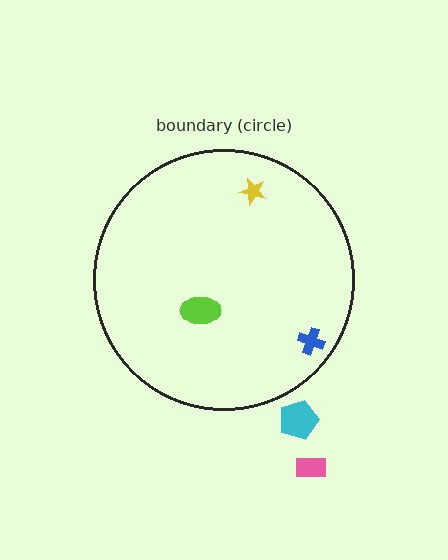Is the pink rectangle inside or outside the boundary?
Outside.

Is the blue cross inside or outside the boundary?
Inside.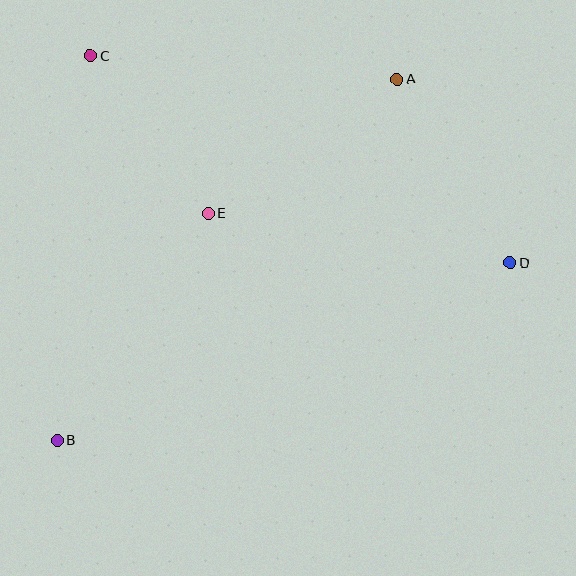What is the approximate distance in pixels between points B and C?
The distance between B and C is approximately 386 pixels.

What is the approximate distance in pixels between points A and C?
The distance between A and C is approximately 308 pixels.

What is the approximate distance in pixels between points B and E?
The distance between B and E is approximately 273 pixels.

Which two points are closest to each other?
Points C and E are closest to each other.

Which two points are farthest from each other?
Points A and B are farthest from each other.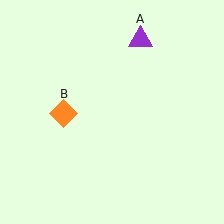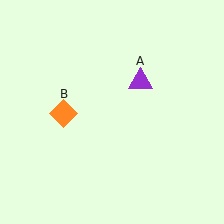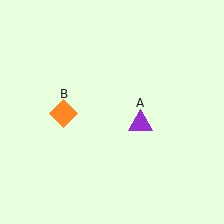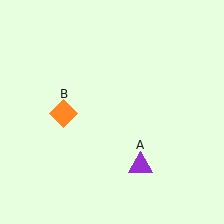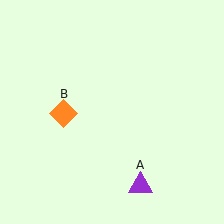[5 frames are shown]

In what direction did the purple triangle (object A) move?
The purple triangle (object A) moved down.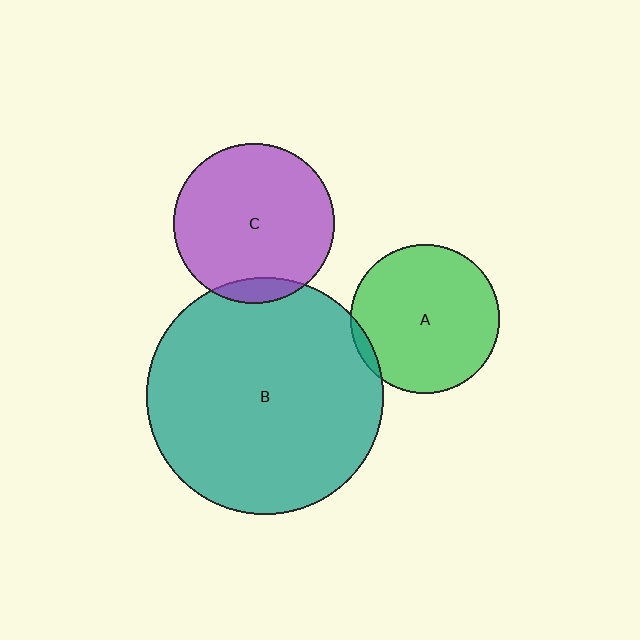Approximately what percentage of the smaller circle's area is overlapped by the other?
Approximately 5%.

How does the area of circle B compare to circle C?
Approximately 2.2 times.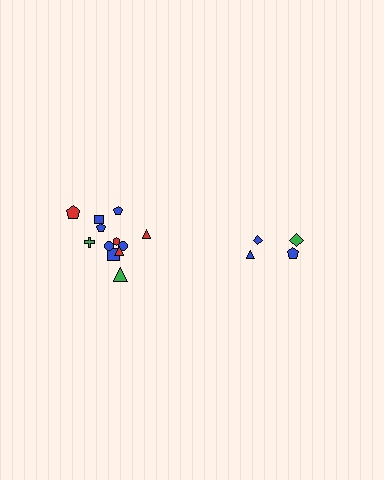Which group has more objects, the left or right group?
The left group.